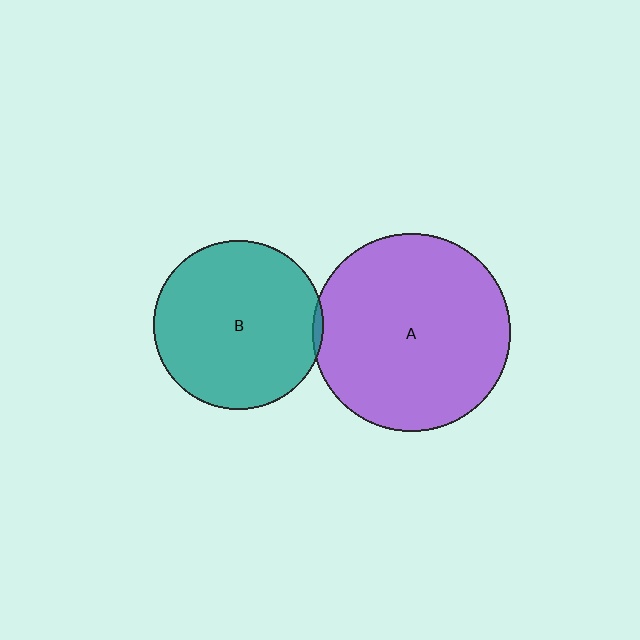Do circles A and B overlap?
Yes.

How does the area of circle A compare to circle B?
Approximately 1.4 times.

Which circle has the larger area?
Circle A (purple).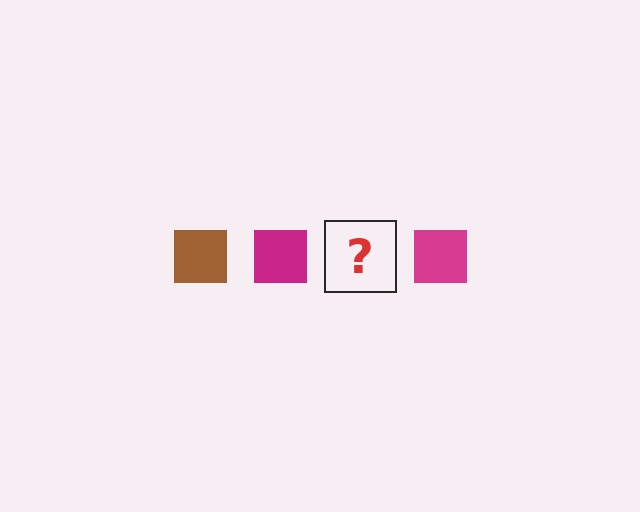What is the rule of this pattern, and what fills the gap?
The rule is that the pattern cycles through brown, magenta squares. The gap should be filled with a brown square.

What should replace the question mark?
The question mark should be replaced with a brown square.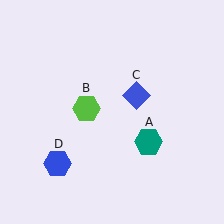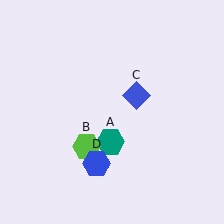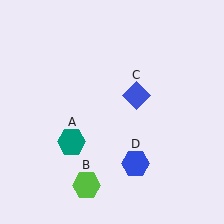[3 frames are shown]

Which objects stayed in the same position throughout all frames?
Blue diamond (object C) remained stationary.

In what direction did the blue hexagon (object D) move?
The blue hexagon (object D) moved right.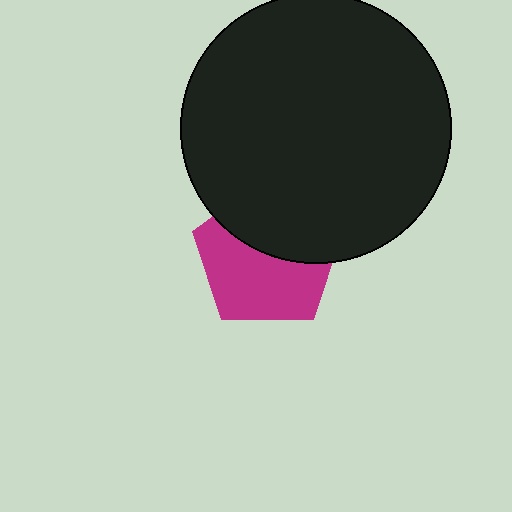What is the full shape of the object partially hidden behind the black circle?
The partially hidden object is a magenta pentagon.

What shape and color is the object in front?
The object in front is a black circle.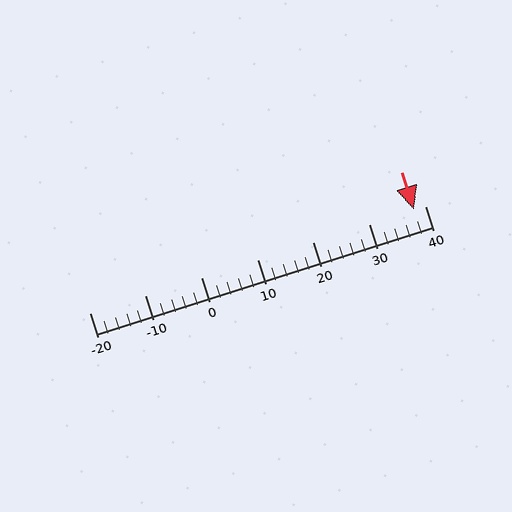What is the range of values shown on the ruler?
The ruler shows values from -20 to 40.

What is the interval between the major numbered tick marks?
The major tick marks are spaced 10 units apart.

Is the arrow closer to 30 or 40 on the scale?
The arrow is closer to 40.